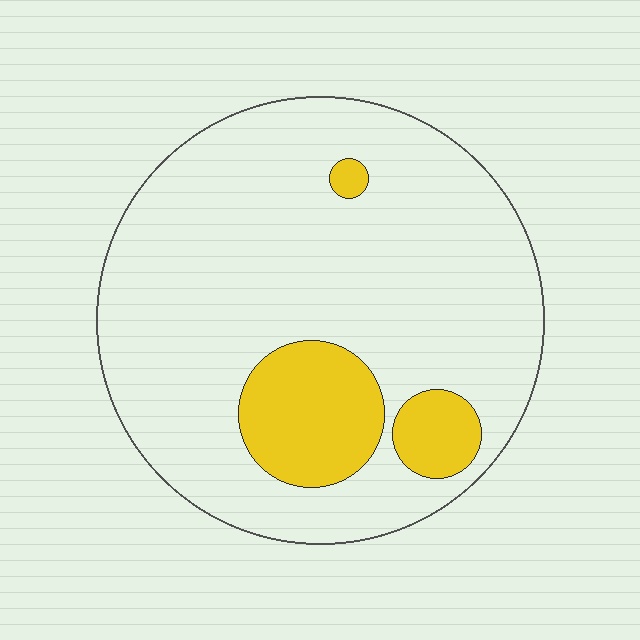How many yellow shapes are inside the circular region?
3.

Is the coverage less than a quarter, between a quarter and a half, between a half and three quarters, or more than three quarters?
Less than a quarter.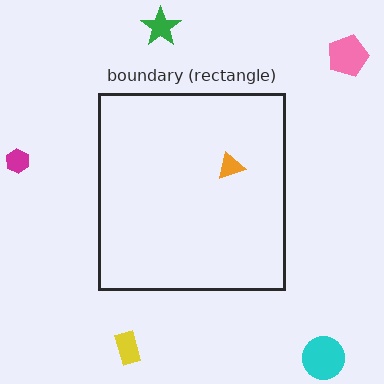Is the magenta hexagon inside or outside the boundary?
Outside.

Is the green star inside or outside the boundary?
Outside.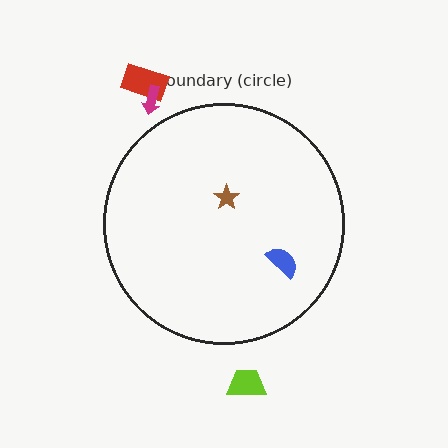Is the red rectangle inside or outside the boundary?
Outside.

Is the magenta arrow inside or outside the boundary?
Outside.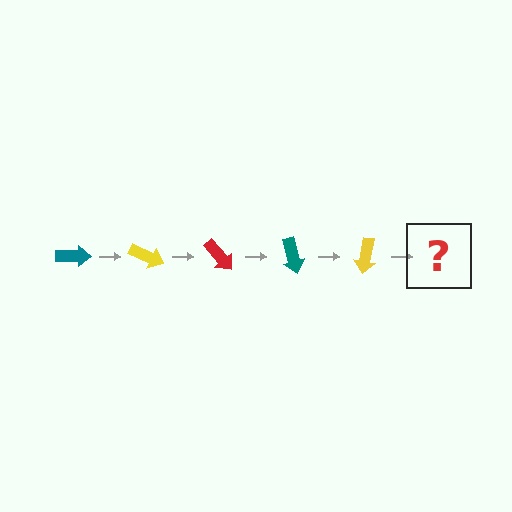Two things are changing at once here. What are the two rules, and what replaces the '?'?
The two rules are that it rotates 25 degrees each step and the color cycles through teal, yellow, and red. The '?' should be a red arrow, rotated 125 degrees from the start.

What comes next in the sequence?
The next element should be a red arrow, rotated 125 degrees from the start.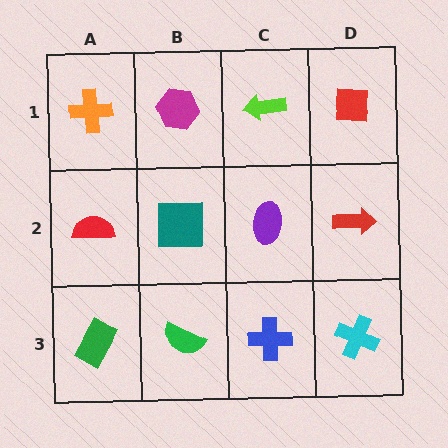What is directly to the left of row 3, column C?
A green semicircle.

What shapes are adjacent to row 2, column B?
A magenta hexagon (row 1, column B), a green semicircle (row 3, column B), a red semicircle (row 2, column A), a purple ellipse (row 2, column C).